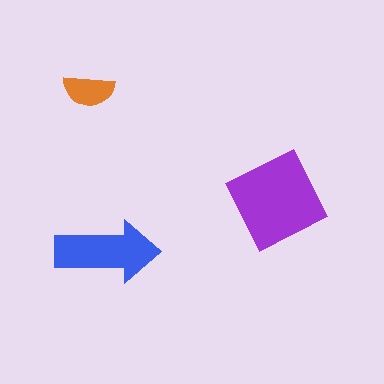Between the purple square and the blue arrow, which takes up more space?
The purple square.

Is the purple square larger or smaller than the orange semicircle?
Larger.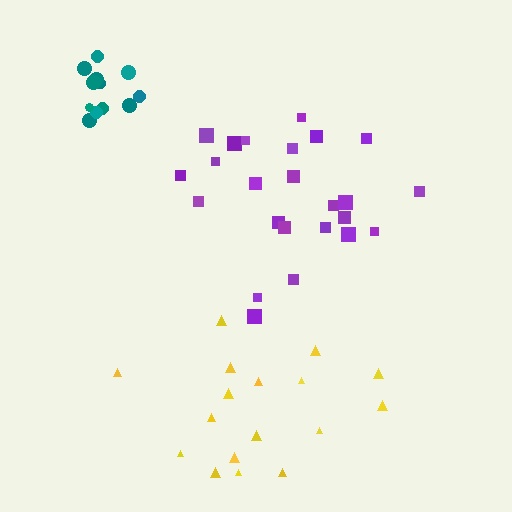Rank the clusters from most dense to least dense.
teal, purple, yellow.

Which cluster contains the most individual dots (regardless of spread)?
Purple (24).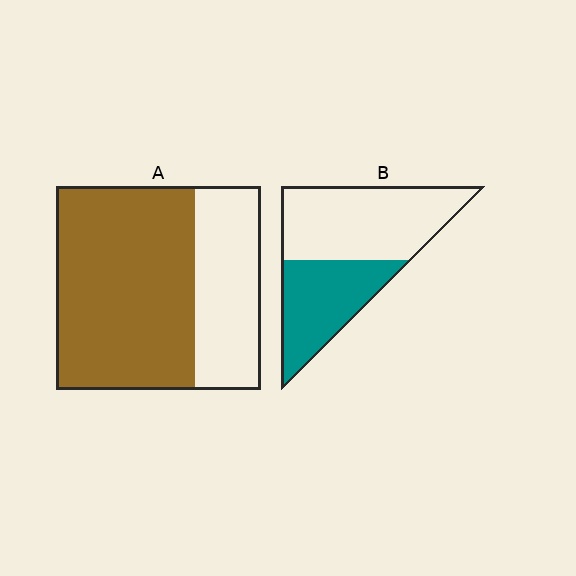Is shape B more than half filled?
No.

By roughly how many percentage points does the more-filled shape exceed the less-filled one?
By roughly 25 percentage points (A over B).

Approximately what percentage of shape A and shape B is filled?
A is approximately 70% and B is approximately 40%.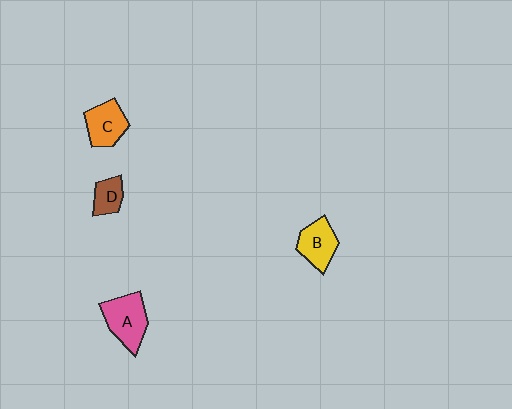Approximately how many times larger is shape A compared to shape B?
Approximately 1.3 times.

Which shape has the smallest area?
Shape D (brown).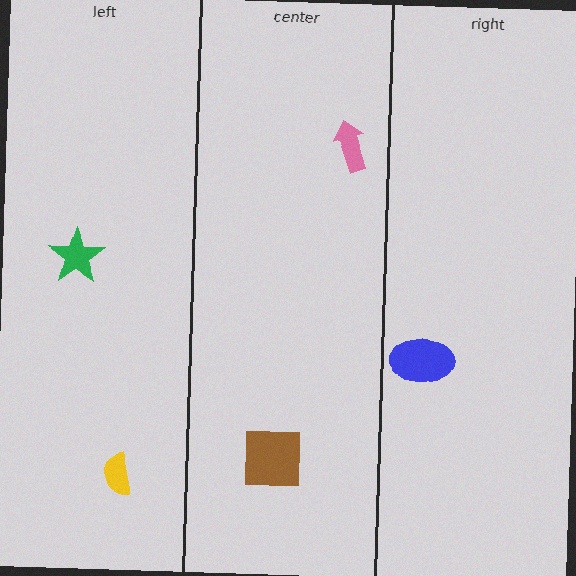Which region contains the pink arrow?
The center region.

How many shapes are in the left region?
2.